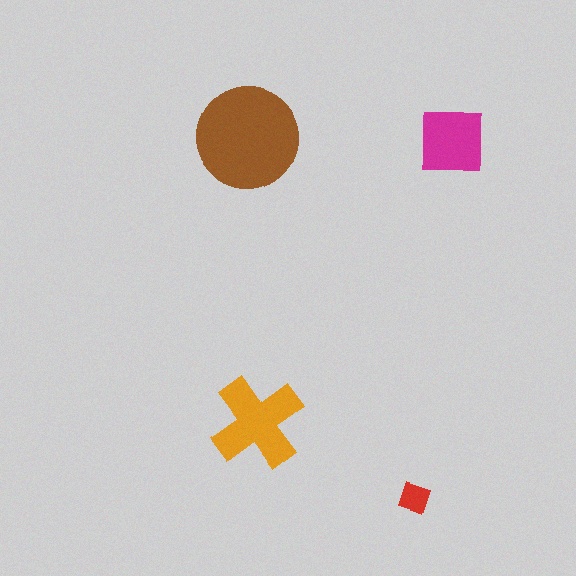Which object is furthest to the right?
The magenta square is rightmost.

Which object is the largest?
The brown circle.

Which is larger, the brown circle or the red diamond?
The brown circle.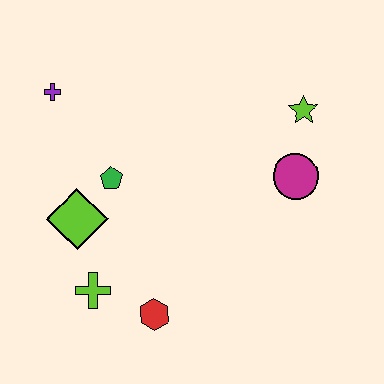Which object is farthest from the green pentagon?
The lime star is farthest from the green pentagon.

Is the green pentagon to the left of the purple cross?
No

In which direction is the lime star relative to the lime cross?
The lime star is to the right of the lime cross.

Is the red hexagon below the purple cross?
Yes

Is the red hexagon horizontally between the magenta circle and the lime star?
No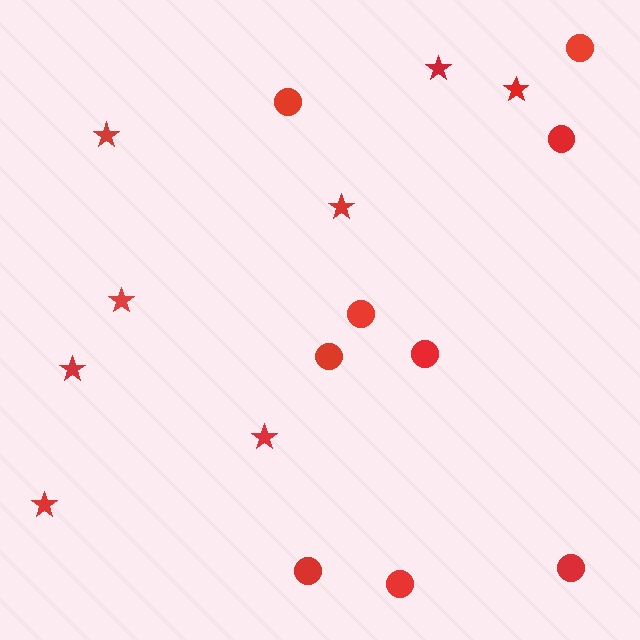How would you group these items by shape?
There are 2 groups: one group of stars (8) and one group of circles (9).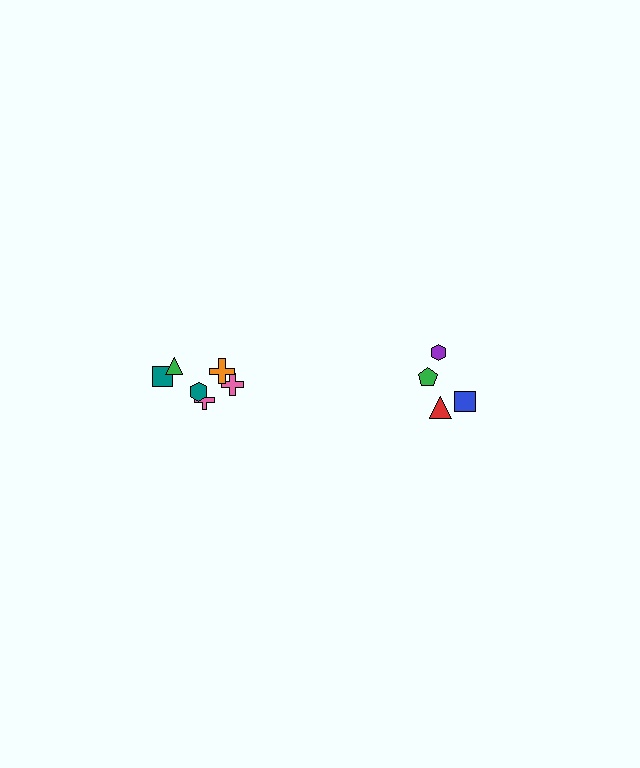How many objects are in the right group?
There are 4 objects.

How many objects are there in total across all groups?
There are 10 objects.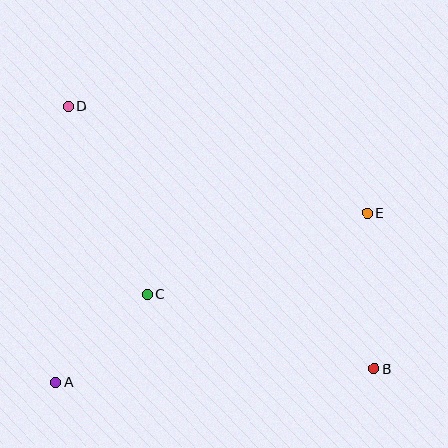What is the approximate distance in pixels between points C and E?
The distance between C and E is approximately 235 pixels.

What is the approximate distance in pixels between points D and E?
The distance between D and E is approximately 318 pixels.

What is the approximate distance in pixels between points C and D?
The distance between C and D is approximately 203 pixels.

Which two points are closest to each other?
Points A and C are closest to each other.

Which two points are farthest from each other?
Points B and D are farthest from each other.